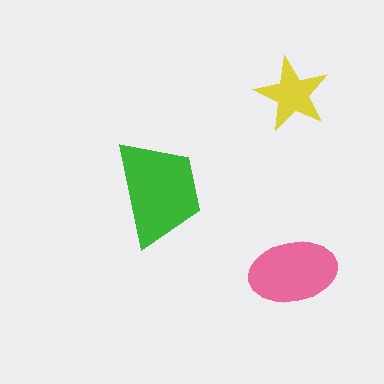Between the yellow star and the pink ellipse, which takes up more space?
The pink ellipse.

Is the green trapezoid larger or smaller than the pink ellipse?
Larger.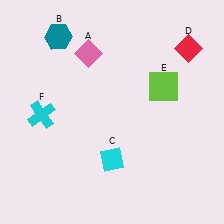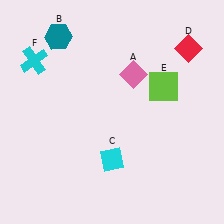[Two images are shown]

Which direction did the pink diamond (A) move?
The pink diamond (A) moved right.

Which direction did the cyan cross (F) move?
The cyan cross (F) moved up.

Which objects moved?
The objects that moved are: the pink diamond (A), the cyan cross (F).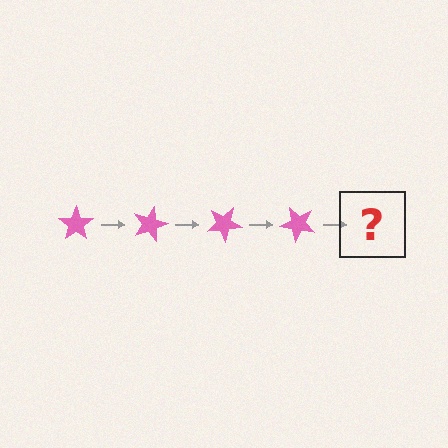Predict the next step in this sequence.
The next step is a pink star rotated 60 degrees.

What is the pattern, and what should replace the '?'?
The pattern is that the star rotates 15 degrees each step. The '?' should be a pink star rotated 60 degrees.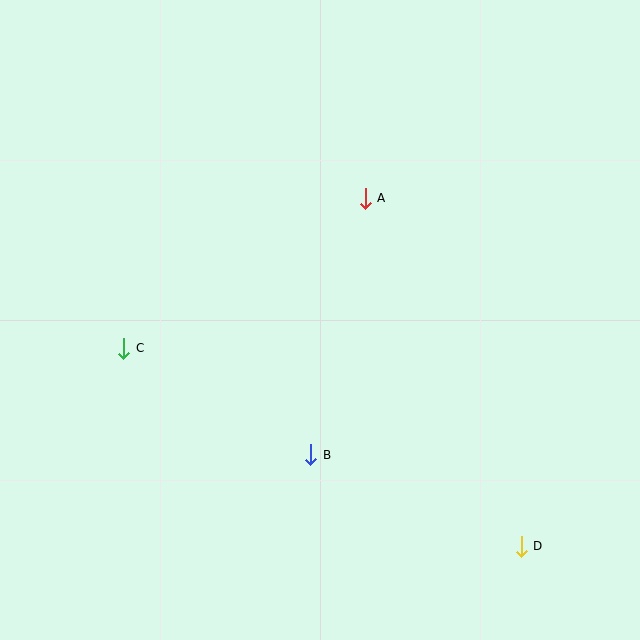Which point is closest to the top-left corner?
Point C is closest to the top-left corner.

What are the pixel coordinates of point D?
Point D is at (521, 546).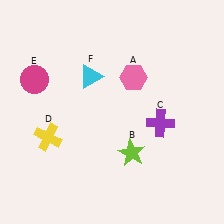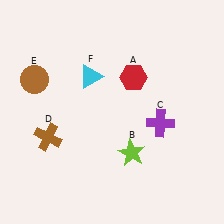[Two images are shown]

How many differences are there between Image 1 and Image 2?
There are 3 differences between the two images.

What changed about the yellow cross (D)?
In Image 1, D is yellow. In Image 2, it changed to brown.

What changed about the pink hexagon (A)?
In Image 1, A is pink. In Image 2, it changed to red.